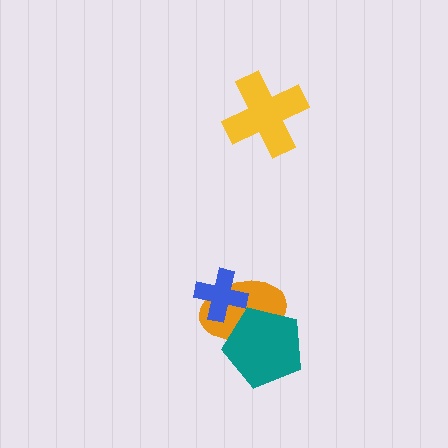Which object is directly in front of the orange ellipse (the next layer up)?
The teal pentagon is directly in front of the orange ellipse.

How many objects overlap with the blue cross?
1 object overlaps with the blue cross.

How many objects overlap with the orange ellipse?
2 objects overlap with the orange ellipse.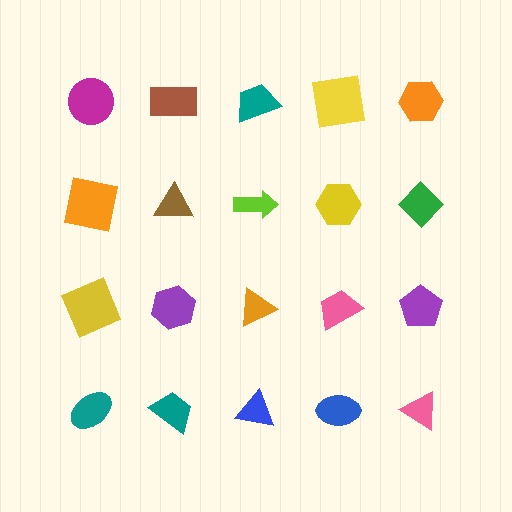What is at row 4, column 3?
A blue triangle.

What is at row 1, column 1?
A magenta circle.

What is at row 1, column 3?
A teal trapezoid.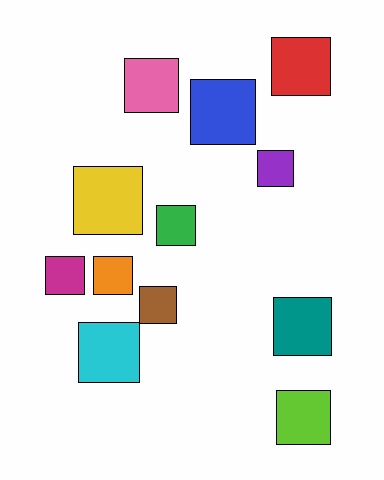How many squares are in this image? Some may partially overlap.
There are 12 squares.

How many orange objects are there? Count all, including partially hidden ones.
There is 1 orange object.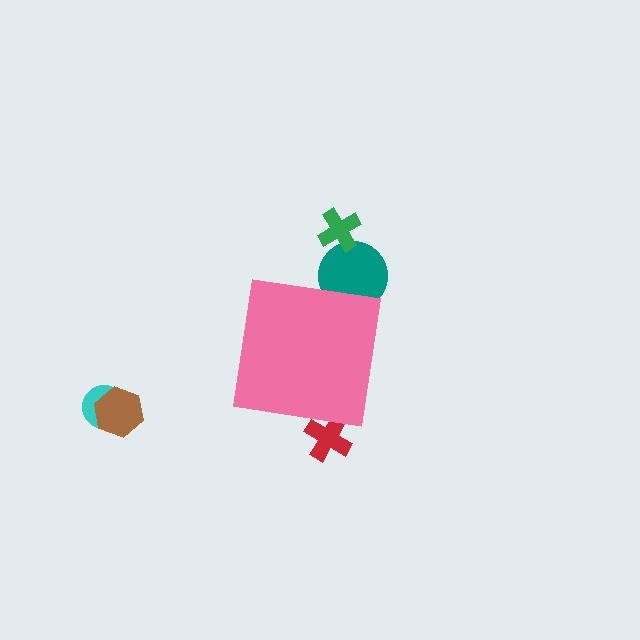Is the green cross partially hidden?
No, the green cross is fully visible.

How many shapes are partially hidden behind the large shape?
2 shapes are partially hidden.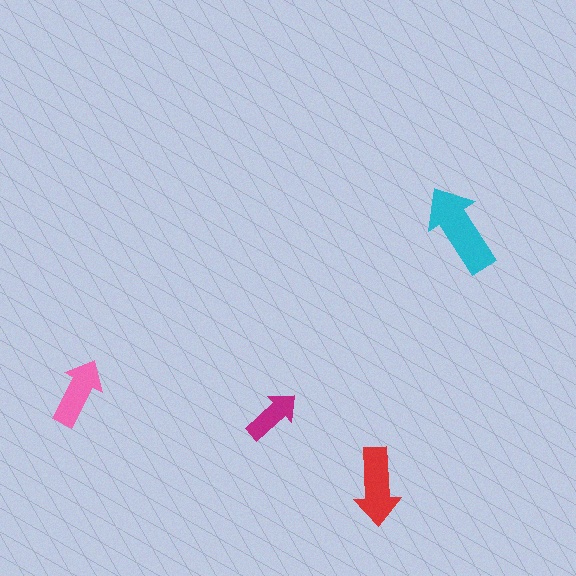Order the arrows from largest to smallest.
the cyan one, the red one, the pink one, the magenta one.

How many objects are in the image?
There are 4 objects in the image.